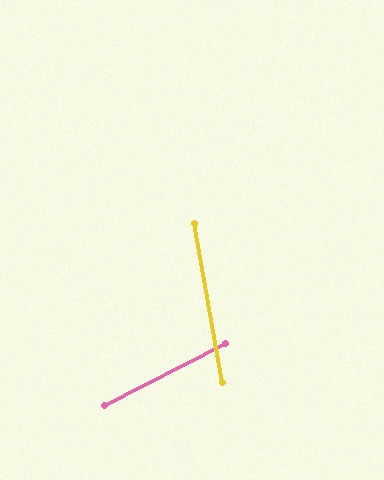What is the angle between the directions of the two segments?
Approximately 73 degrees.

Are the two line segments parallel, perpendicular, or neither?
Neither parallel nor perpendicular — they differ by about 73°.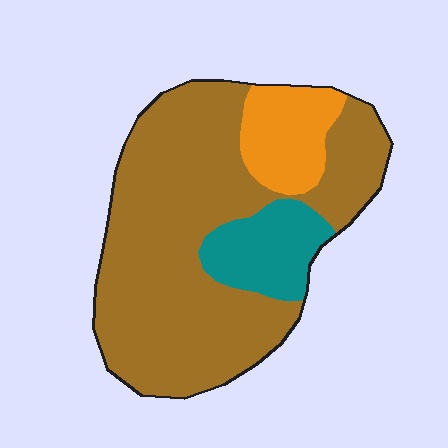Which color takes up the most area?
Brown, at roughly 75%.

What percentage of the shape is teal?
Teal covers roughly 15% of the shape.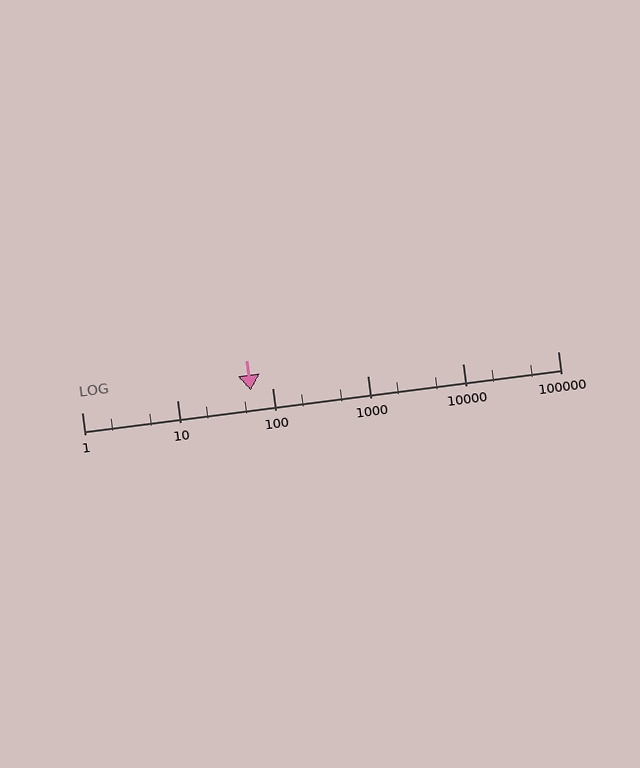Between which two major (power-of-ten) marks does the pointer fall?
The pointer is between 10 and 100.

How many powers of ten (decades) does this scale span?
The scale spans 5 decades, from 1 to 100000.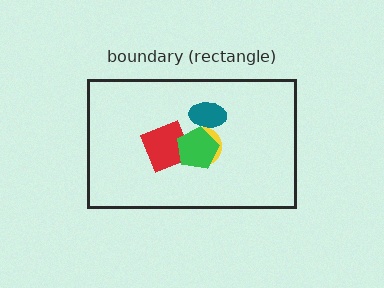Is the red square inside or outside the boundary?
Inside.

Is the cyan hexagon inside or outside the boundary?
Inside.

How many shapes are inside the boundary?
7 inside, 0 outside.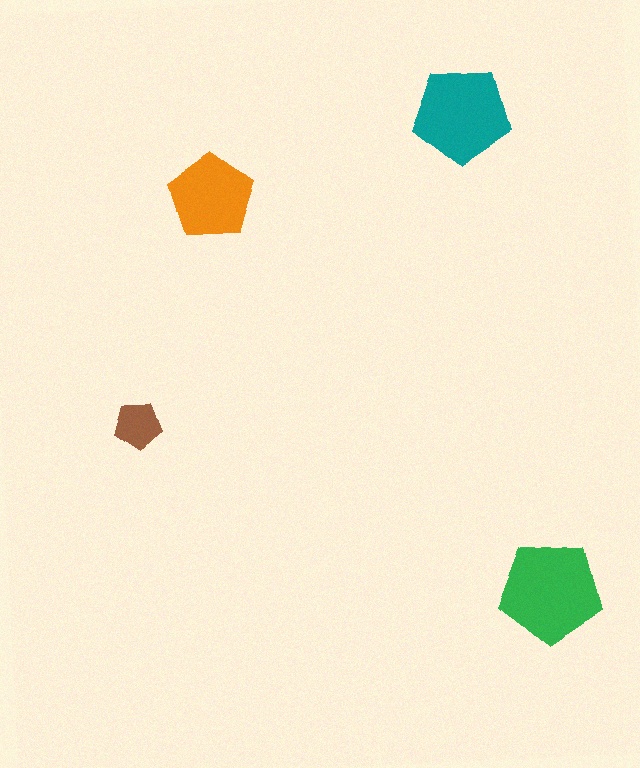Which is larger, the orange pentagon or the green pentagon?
The green one.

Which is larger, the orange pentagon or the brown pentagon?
The orange one.